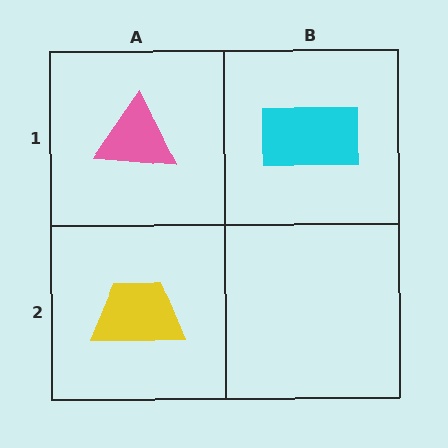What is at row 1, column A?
A pink triangle.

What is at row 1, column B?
A cyan rectangle.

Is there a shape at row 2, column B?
No, that cell is empty.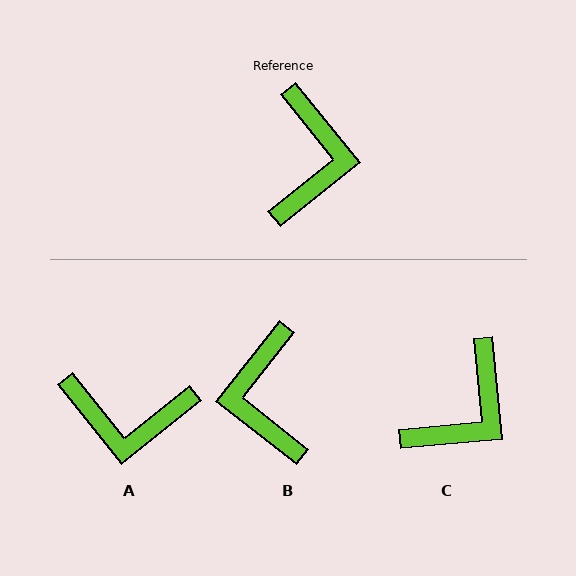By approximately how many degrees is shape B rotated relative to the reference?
Approximately 167 degrees clockwise.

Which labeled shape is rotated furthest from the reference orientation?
B, about 167 degrees away.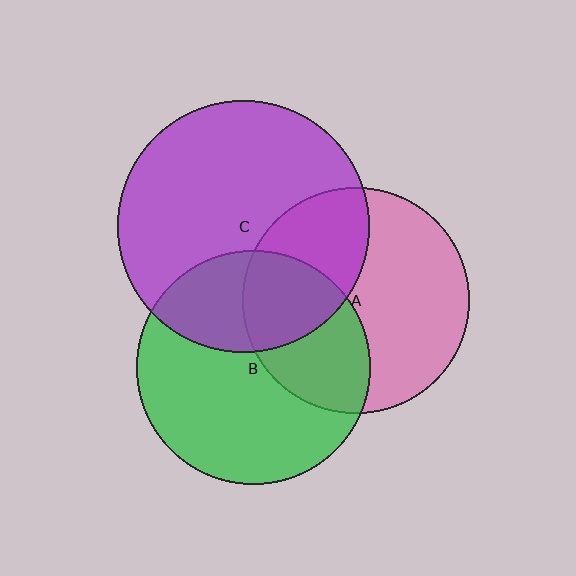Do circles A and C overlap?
Yes.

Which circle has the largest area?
Circle C (purple).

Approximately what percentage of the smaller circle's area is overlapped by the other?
Approximately 35%.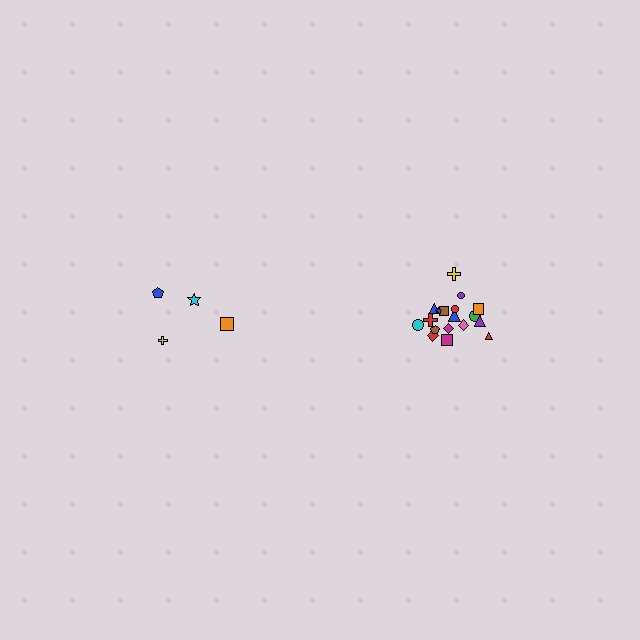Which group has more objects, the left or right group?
The right group.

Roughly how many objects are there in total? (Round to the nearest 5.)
Roughly 20 objects in total.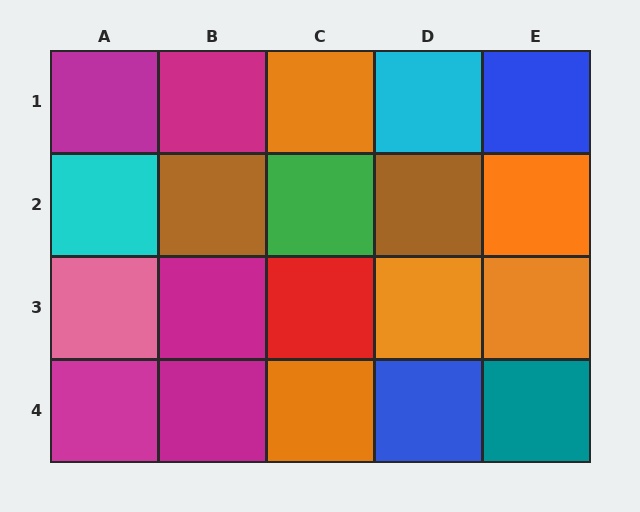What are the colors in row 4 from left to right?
Magenta, magenta, orange, blue, teal.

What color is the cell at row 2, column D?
Brown.